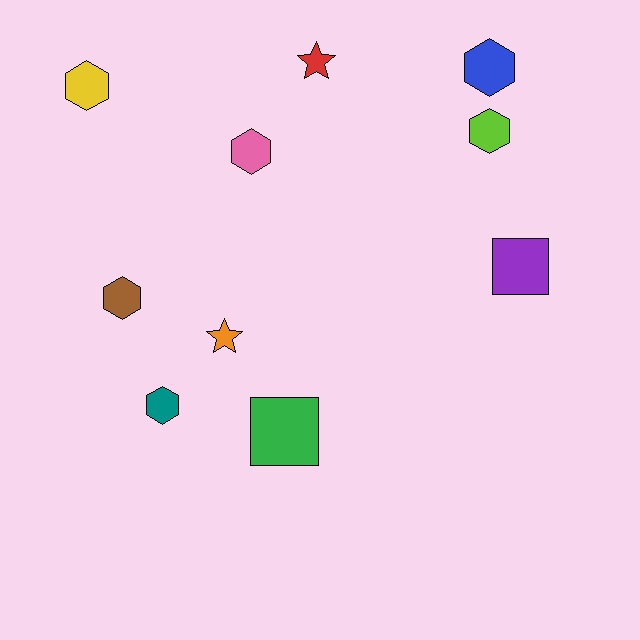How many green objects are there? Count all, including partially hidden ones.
There is 1 green object.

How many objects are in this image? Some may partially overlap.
There are 10 objects.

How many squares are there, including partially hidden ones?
There are 2 squares.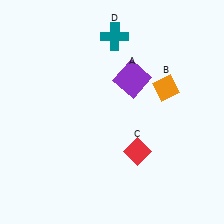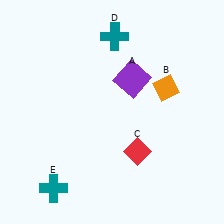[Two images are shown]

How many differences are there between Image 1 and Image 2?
There is 1 difference between the two images.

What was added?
A teal cross (E) was added in Image 2.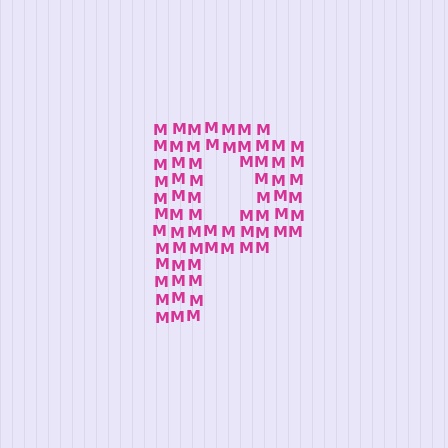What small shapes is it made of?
It is made of small letter M's.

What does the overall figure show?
The overall figure shows the letter P.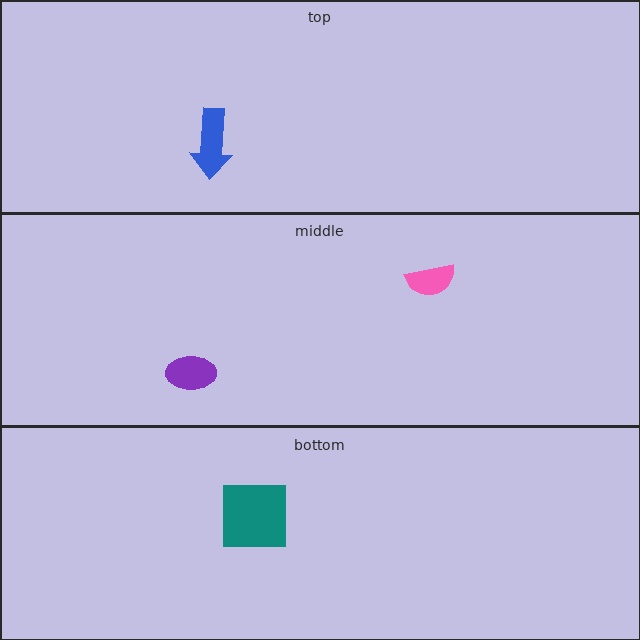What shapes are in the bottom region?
The teal square.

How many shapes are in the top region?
1.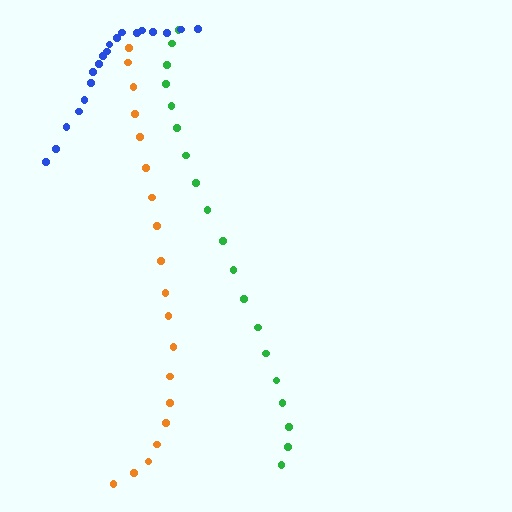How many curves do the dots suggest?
There are 3 distinct paths.